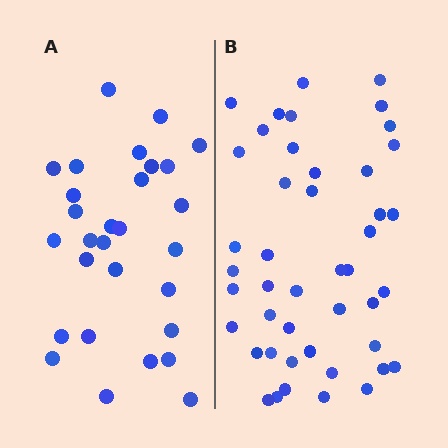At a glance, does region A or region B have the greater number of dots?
Region B (the right region) has more dots.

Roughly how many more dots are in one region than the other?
Region B has approximately 15 more dots than region A.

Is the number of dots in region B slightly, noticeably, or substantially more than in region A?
Region B has substantially more. The ratio is roughly 1.6 to 1.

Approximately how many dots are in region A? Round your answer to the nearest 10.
About 30 dots. (The exact count is 29, which rounds to 30.)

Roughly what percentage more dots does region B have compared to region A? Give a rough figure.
About 55% more.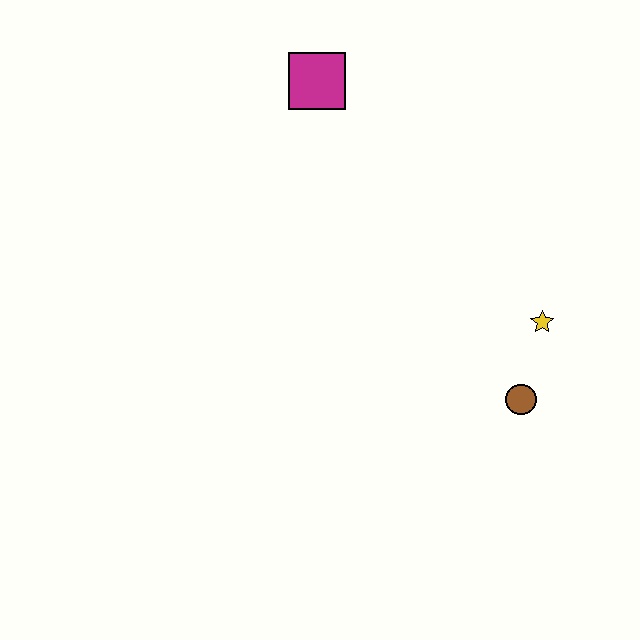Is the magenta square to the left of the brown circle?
Yes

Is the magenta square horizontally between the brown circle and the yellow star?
No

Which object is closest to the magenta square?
The yellow star is closest to the magenta square.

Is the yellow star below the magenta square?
Yes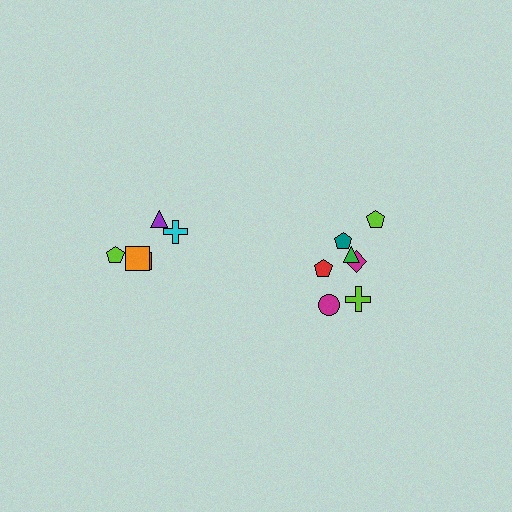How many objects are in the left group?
There are 5 objects.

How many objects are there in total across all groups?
There are 12 objects.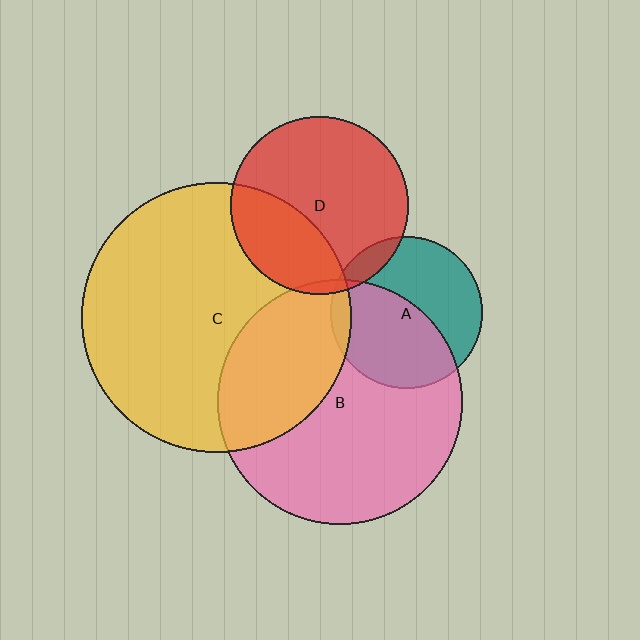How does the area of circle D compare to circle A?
Approximately 1.4 times.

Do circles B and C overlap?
Yes.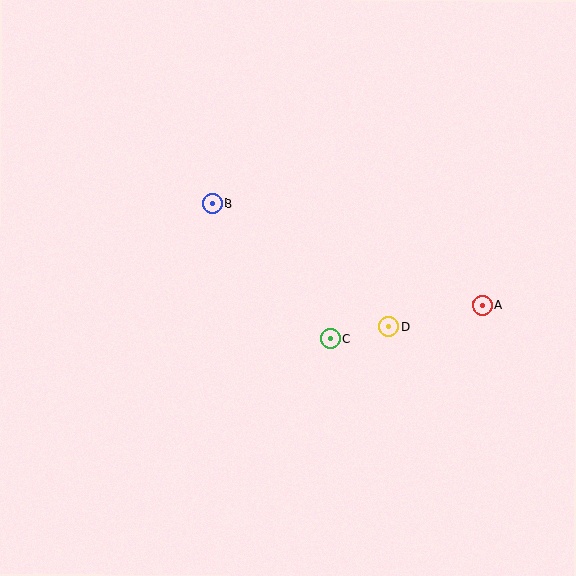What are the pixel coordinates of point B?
Point B is at (212, 204).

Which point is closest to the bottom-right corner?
Point A is closest to the bottom-right corner.